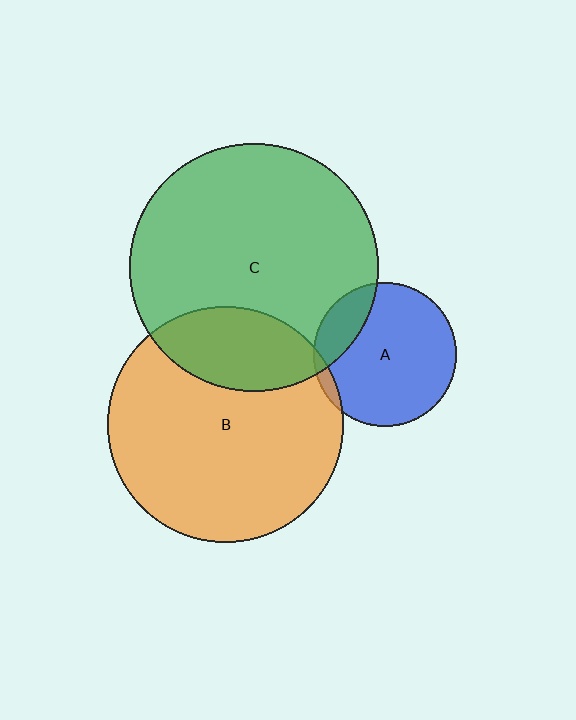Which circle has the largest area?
Circle C (green).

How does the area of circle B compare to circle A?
Approximately 2.7 times.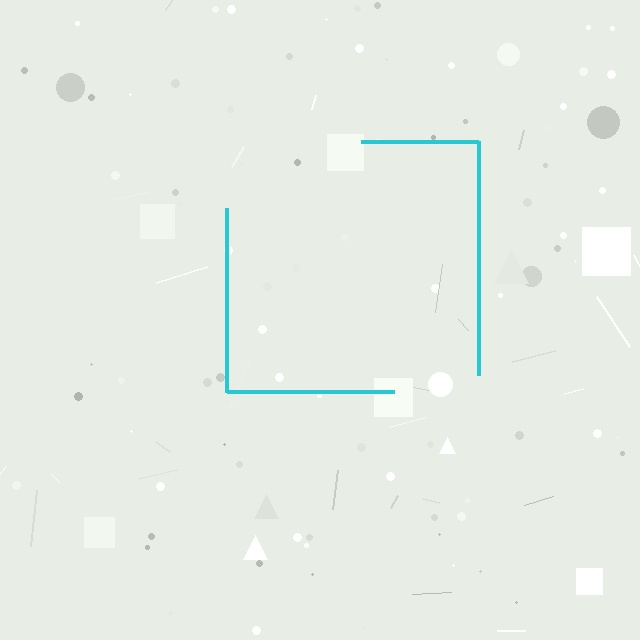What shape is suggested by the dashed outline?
The dashed outline suggests a square.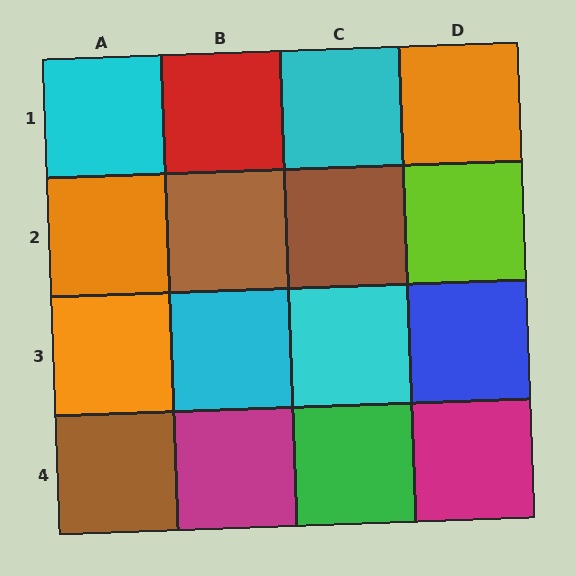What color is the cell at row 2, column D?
Lime.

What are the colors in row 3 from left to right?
Orange, cyan, cyan, blue.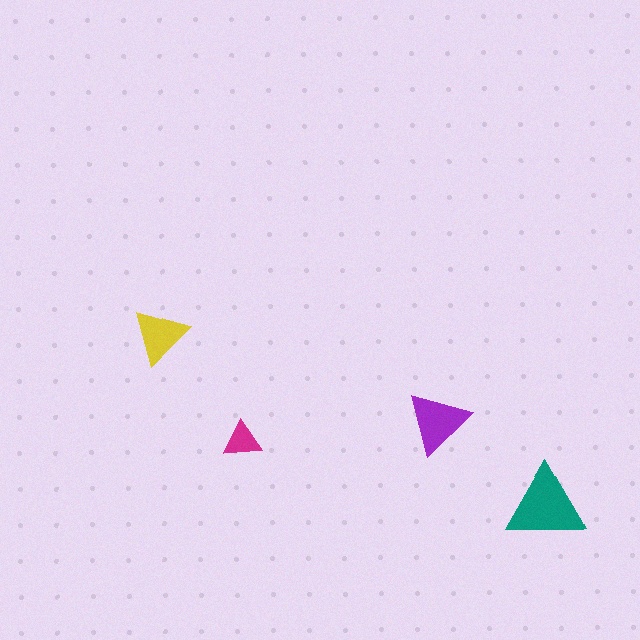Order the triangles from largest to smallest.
the teal one, the purple one, the yellow one, the magenta one.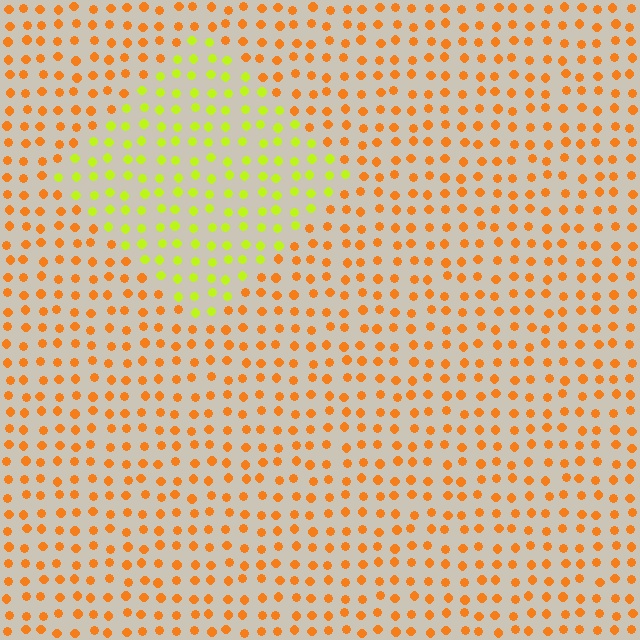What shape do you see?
I see a diamond.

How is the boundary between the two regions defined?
The boundary is defined purely by a slight shift in hue (about 48 degrees). Spacing, size, and orientation are identical on both sides.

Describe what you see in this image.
The image is filled with small orange elements in a uniform arrangement. A diamond-shaped region is visible where the elements are tinted to a slightly different hue, forming a subtle color boundary.